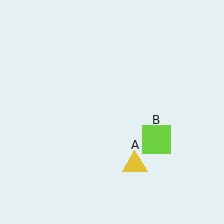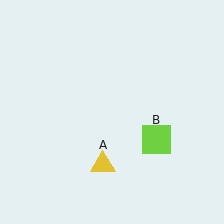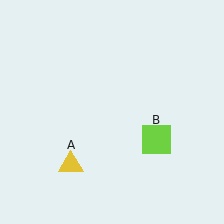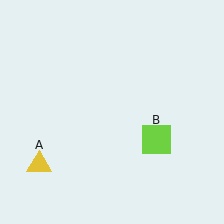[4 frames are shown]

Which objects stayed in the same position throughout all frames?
Lime square (object B) remained stationary.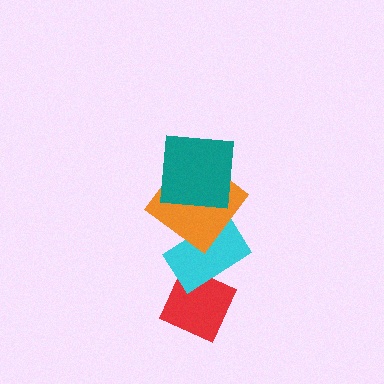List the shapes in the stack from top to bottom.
From top to bottom: the teal square, the orange diamond, the cyan rectangle, the red diamond.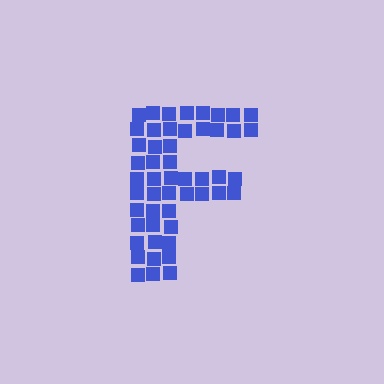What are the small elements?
The small elements are squares.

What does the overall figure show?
The overall figure shows the letter F.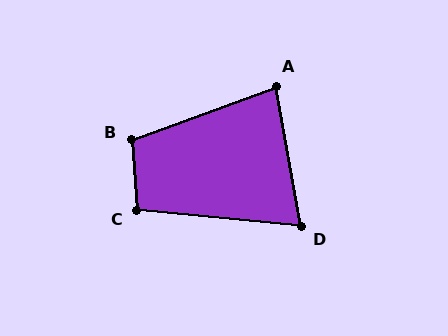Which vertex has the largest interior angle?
B, at approximately 106 degrees.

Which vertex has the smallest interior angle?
D, at approximately 74 degrees.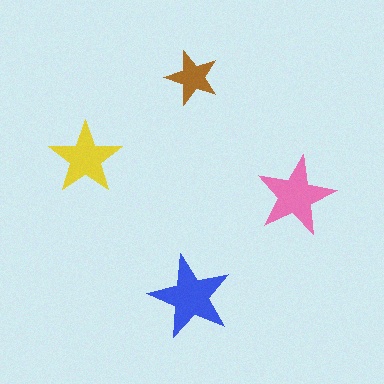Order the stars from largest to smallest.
the blue one, the pink one, the yellow one, the brown one.